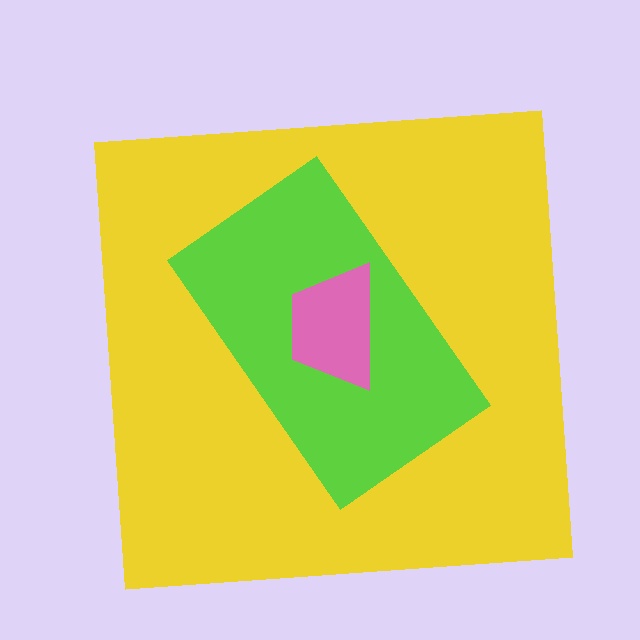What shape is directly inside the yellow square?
The lime rectangle.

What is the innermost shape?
The pink trapezoid.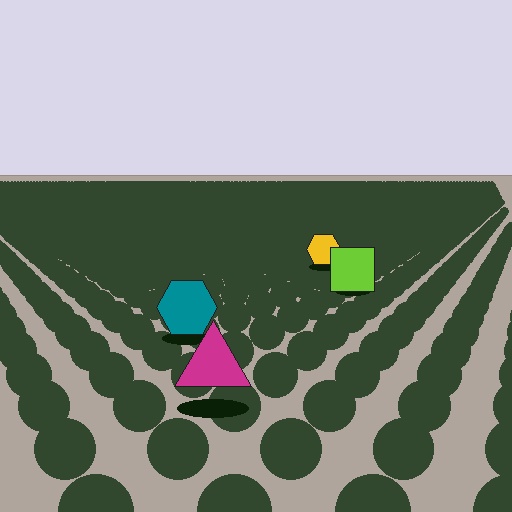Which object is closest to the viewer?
The magenta triangle is closest. The texture marks near it are larger and more spread out.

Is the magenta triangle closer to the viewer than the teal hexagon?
Yes. The magenta triangle is closer — you can tell from the texture gradient: the ground texture is coarser near it.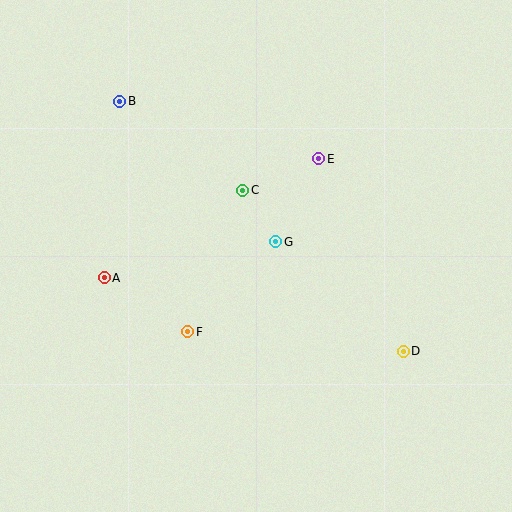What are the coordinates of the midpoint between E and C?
The midpoint between E and C is at (281, 175).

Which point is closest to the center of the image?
Point G at (276, 242) is closest to the center.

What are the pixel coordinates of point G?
Point G is at (276, 242).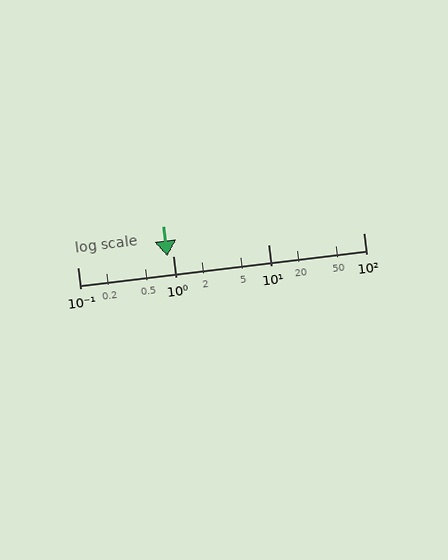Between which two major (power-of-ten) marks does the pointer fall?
The pointer is between 0.1 and 1.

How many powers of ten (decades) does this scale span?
The scale spans 3 decades, from 0.1 to 100.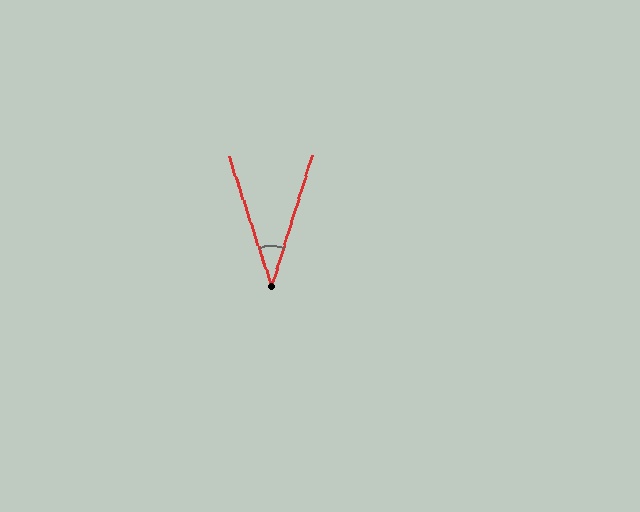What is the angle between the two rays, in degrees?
Approximately 35 degrees.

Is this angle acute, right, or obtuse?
It is acute.